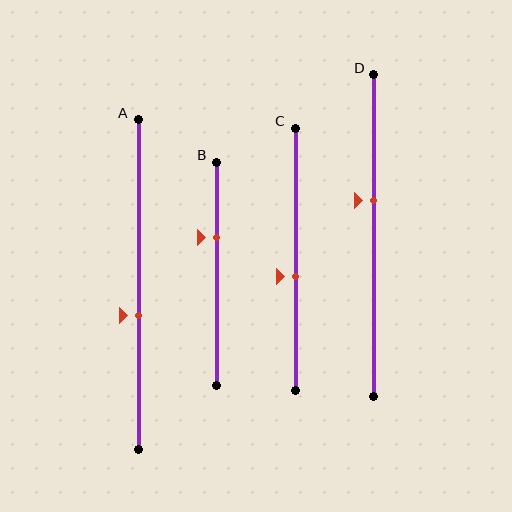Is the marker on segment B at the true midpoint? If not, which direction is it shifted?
No, the marker on segment B is shifted upward by about 17% of the segment length.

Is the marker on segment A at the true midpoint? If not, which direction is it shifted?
No, the marker on segment A is shifted downward by about 10% of the segment length.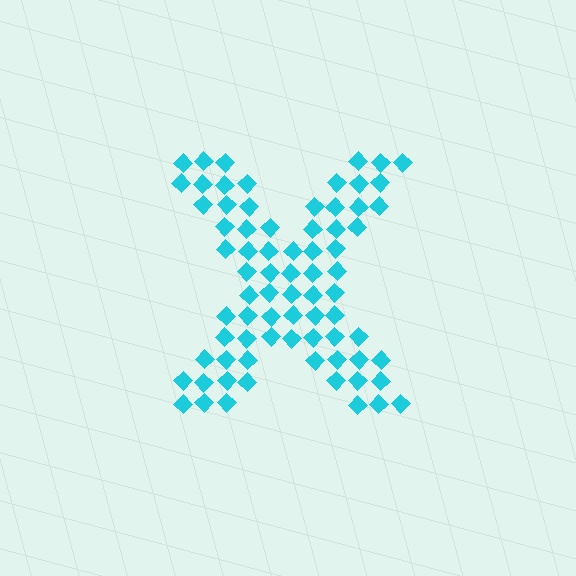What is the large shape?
The large shape is the letter X.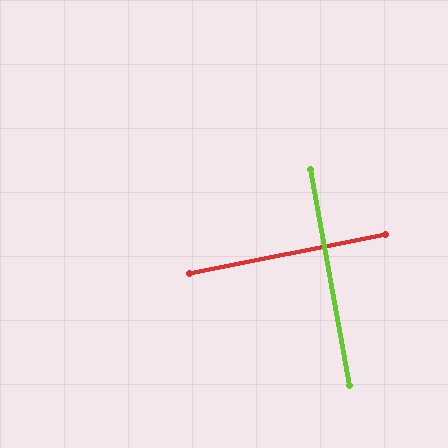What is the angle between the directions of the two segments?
Approximately 89 degrees.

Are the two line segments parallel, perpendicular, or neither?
Perpendicular — they meet at approximately 89°.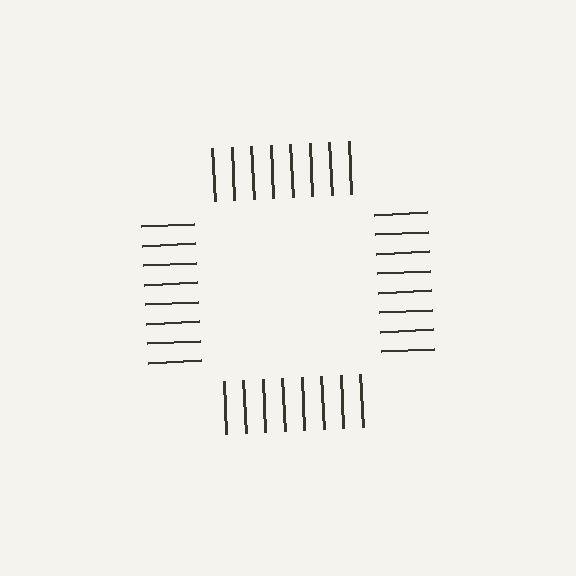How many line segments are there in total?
32 — 8 along each of the 4 edges.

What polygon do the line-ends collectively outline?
An illusory square — the line segments terminate on its edges but no continuous stroke is drawn.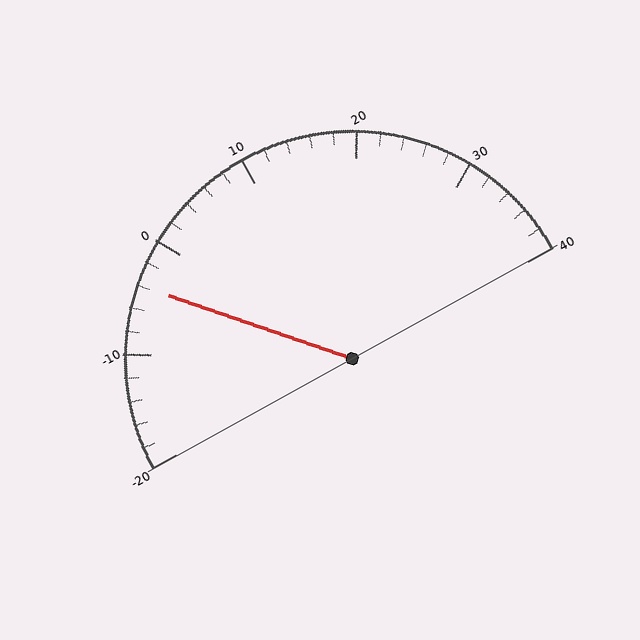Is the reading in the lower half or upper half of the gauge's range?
The reading is in the lower half of the range (-20 to 40).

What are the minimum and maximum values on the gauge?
The gauge ranges from -20 to 40.